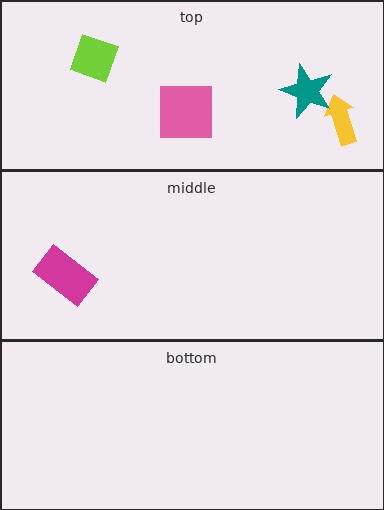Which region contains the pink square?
The top region.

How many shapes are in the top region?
4.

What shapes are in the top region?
The yellow arrow, the lime diamond, the teal star, the pink square.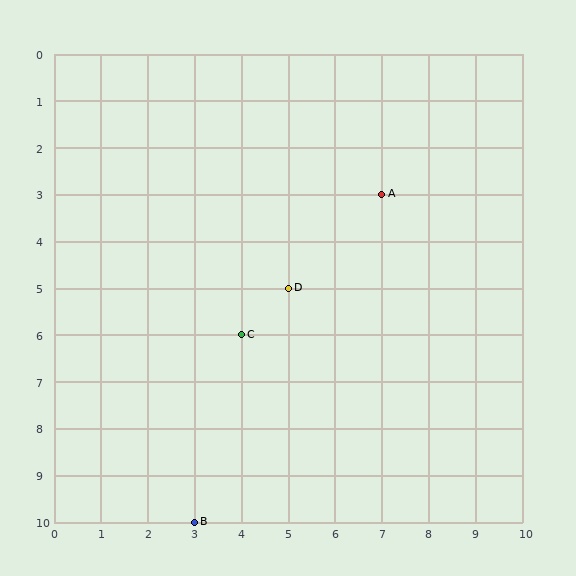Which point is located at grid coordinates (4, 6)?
Point C is at (4, 6).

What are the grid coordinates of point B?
Point B is at grid coordinates (3, 10).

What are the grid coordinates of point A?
Point A is at grid coordinates (7, 3).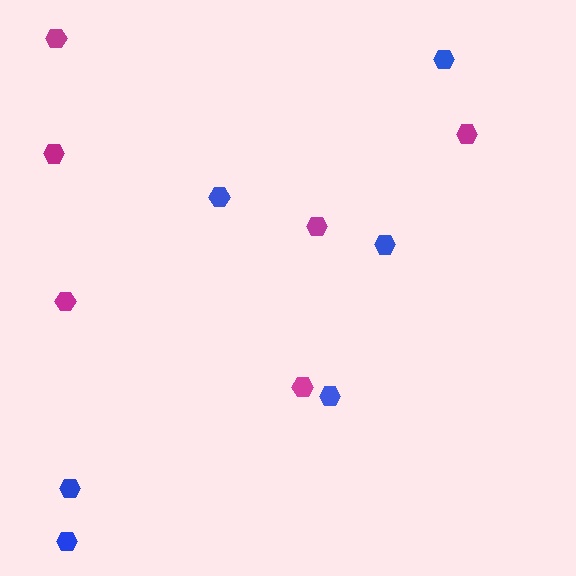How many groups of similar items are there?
There are 2 groups: one group of magenta hexagons (6) and one group of blue hexagons (6).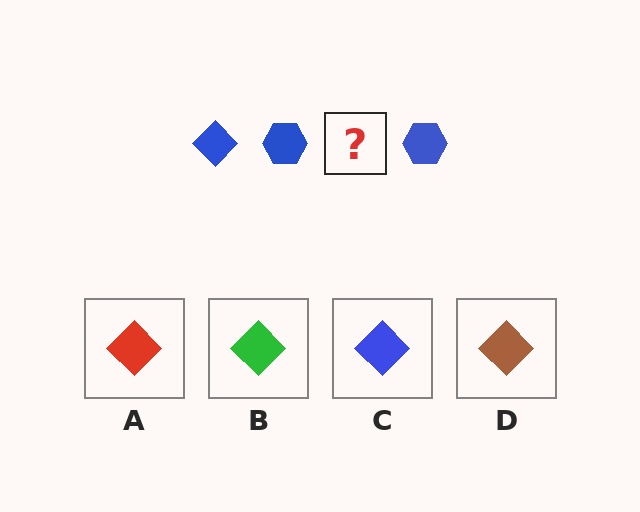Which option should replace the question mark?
Option C.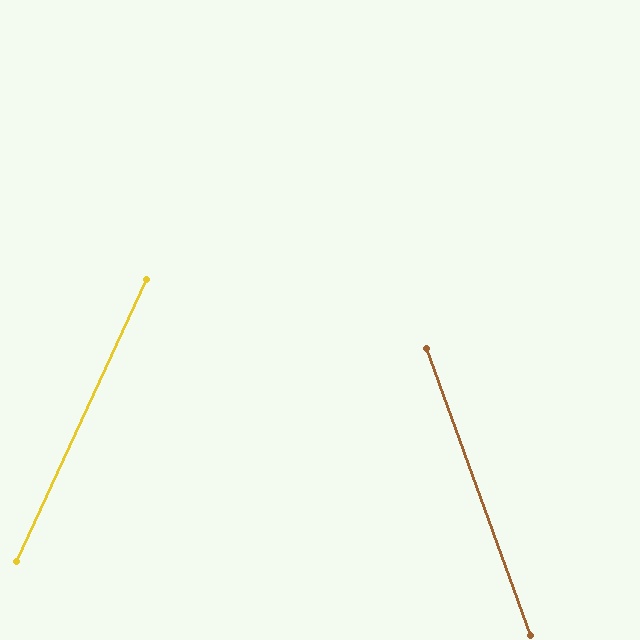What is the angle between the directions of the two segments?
Approximately 45 degrees.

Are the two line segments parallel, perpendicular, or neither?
Neither parallel nor perpendicular — they differ by about 45°.